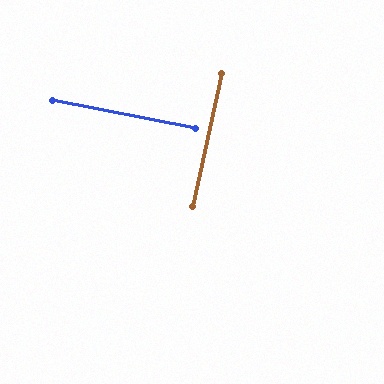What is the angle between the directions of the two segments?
Approximately 89 degrees.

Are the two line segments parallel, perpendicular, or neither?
Perpendicular — they meet at approximately 89°.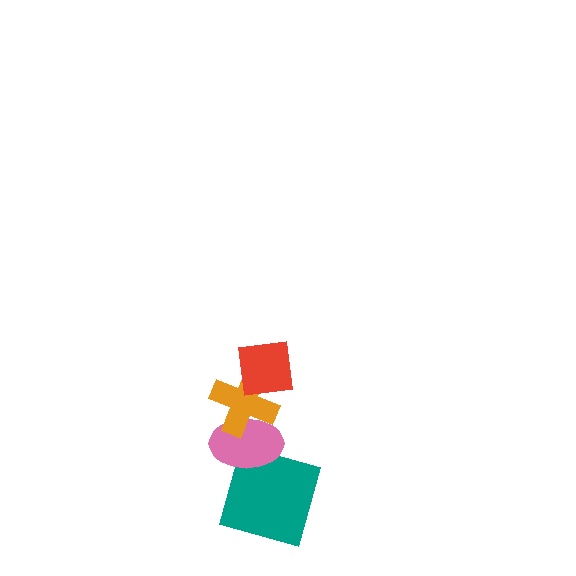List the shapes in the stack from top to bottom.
From top to bottom: the red square, the orange cross, the pink ellipse, the teal square.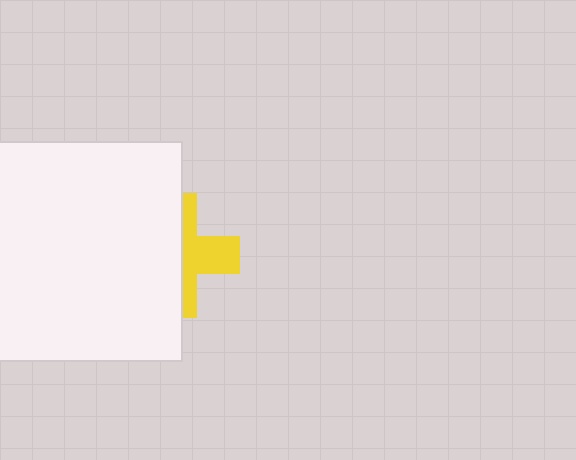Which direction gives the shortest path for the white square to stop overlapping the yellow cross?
Moving left gives the shortest separation.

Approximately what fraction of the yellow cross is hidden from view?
Roughly 59% of the yellow cross is hidden behind the white square.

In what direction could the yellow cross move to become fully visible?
The yellow cross could move right. That would shift it out from behind the white square entirely.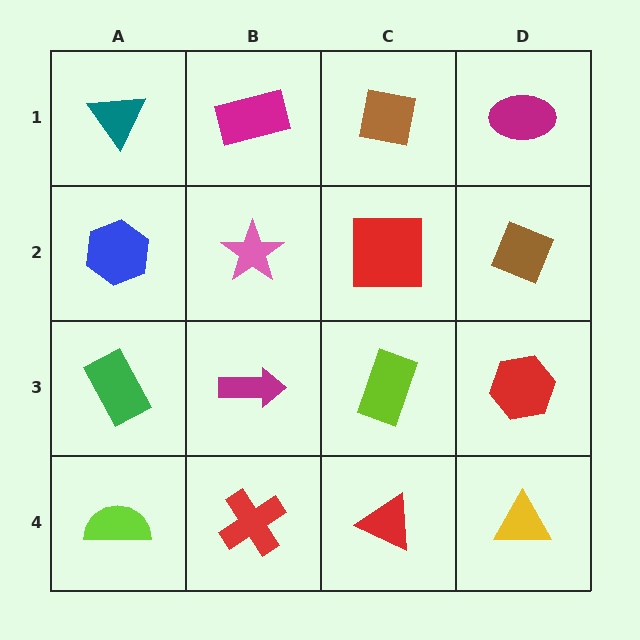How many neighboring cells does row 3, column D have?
3.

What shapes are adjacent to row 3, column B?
A pink star (row 2, column B), a red cross (row 4, column B), a green rectangle (row 3, column A), a lime rectangle (row 3, column C).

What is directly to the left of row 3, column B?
A green rectangle.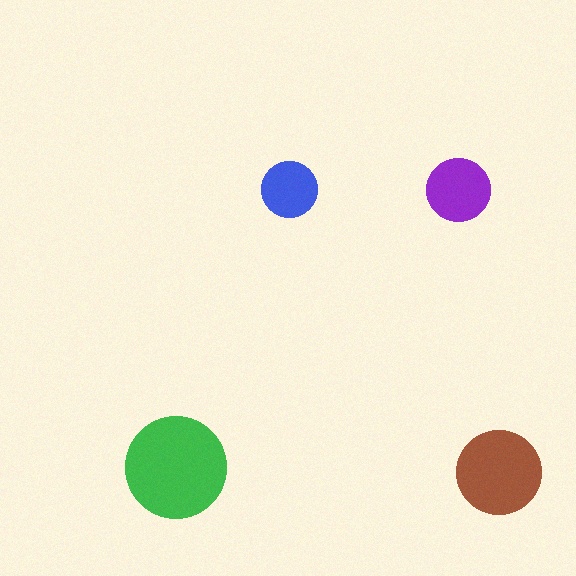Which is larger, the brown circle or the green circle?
The green one.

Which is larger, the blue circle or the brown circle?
The brown one.